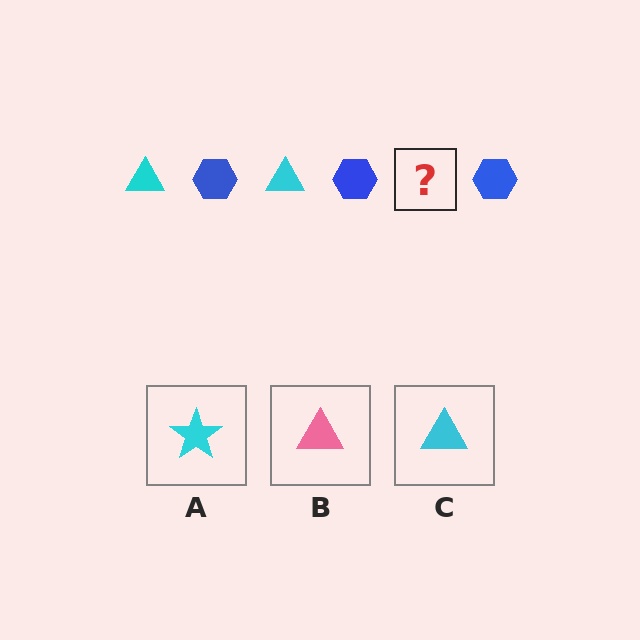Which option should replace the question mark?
Option C.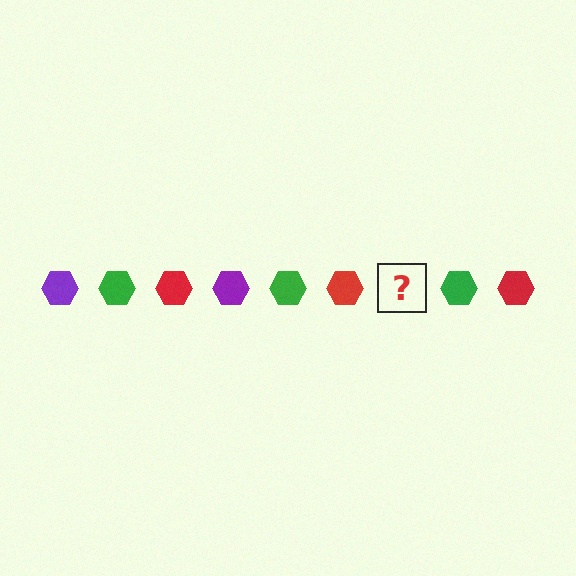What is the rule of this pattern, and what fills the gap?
The rule is that the pattern cycles through purple, green, red hexagons. The gap should be filled with a purple hexagon.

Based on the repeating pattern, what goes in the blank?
The blank should be a purple hexagon.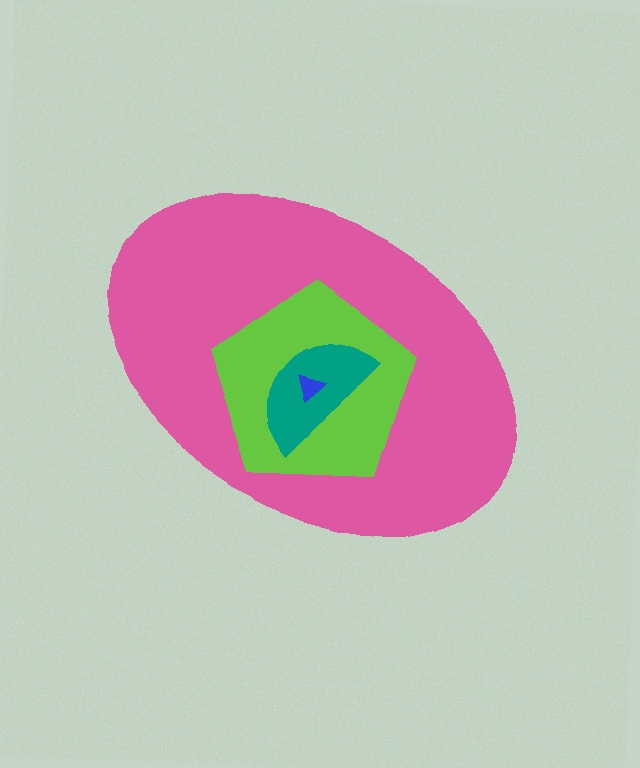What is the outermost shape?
The pink ellipse.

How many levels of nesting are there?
4.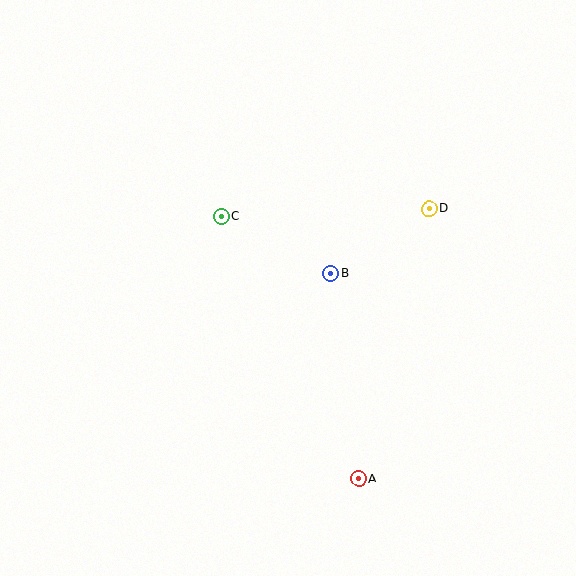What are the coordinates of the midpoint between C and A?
The midpoint between C and A is at (290, 348).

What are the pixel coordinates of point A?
Point A is at (359, 478).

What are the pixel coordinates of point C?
Point C is at (221, 217).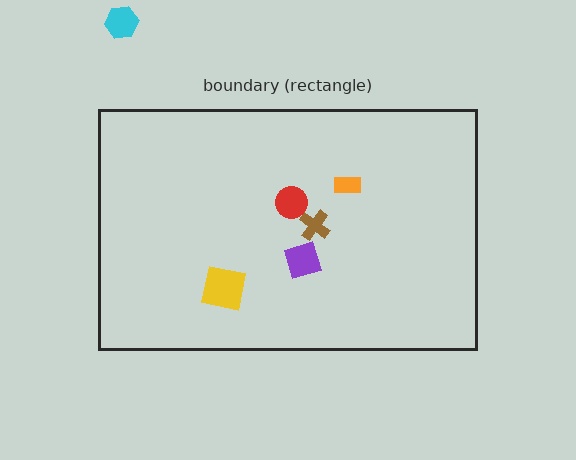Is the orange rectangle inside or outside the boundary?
Inside.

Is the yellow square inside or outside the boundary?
Inside.